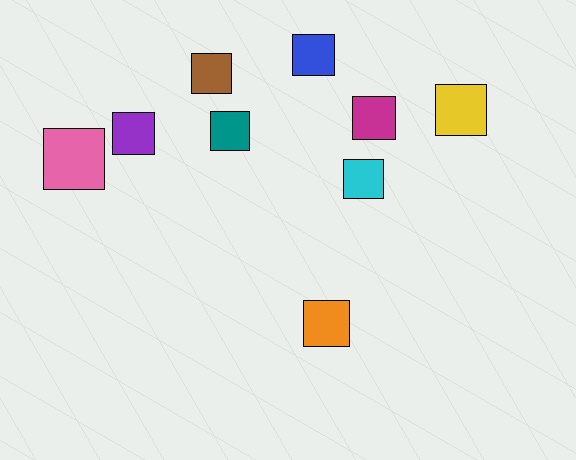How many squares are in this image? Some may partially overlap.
There are 9 squares.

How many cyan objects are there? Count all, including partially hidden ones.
There is 1 cyan object.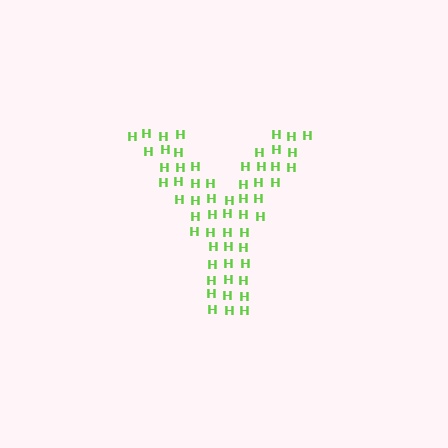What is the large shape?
The large shape is the letter Y.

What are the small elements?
The small elements are letter H's.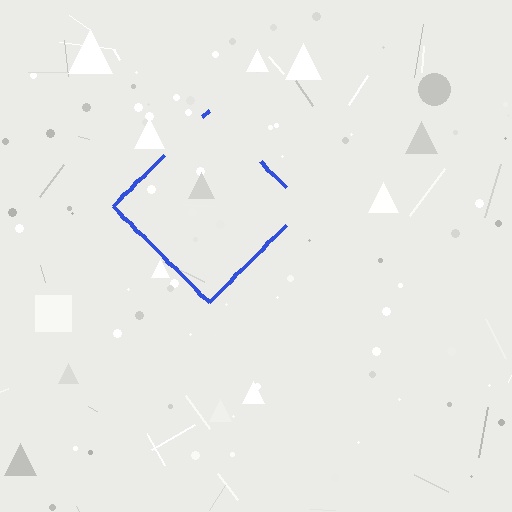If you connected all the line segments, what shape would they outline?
They would outline a diamond.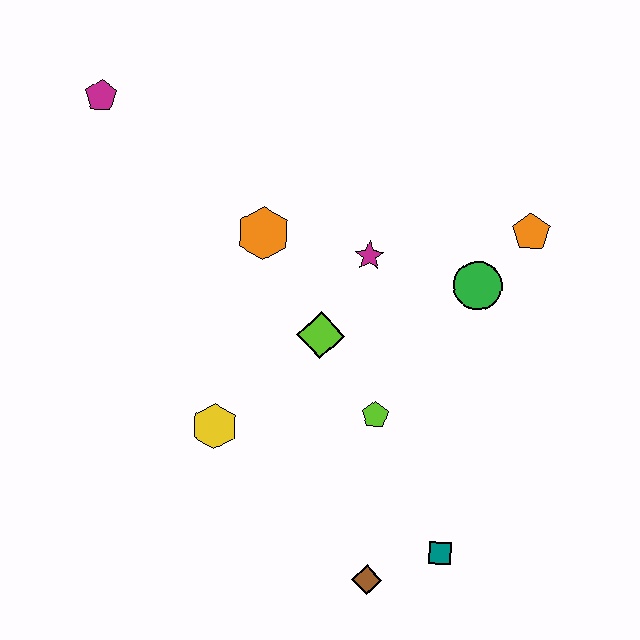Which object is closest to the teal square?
The brown diamond is closest to the teal square.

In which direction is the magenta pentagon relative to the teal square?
The magenta pentagon is above the teal square.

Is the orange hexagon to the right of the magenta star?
No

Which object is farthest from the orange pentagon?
The magenta pentagon is farthest from the orange pentagon.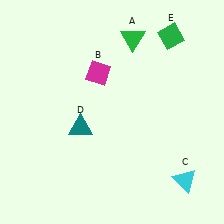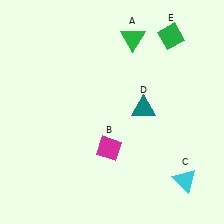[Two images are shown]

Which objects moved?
The objects that moved are: the magenta diamond (B), the teal triangle (D).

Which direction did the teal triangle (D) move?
The teal triangle (D) moved right.